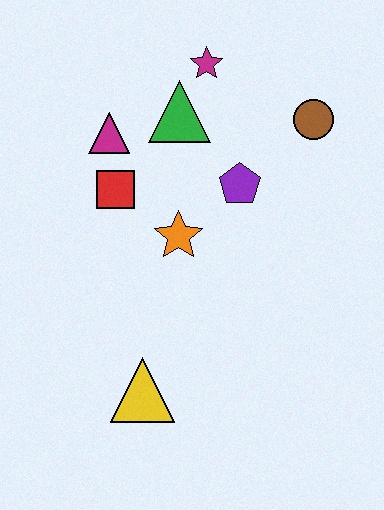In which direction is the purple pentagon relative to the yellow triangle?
The purple pentagon is above the yellow triangle.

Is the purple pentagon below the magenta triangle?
Yes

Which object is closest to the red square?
The magenta triangle is closest to the red square.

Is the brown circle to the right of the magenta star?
Yes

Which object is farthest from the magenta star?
The yellow triangle is farthest from the magenta star.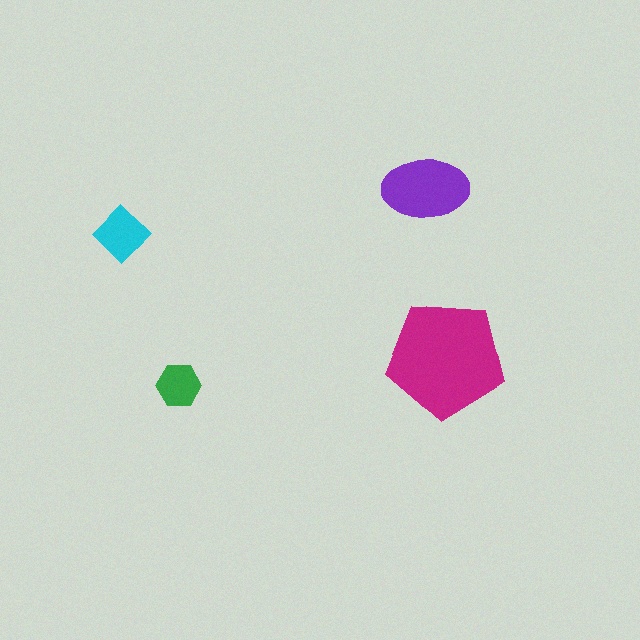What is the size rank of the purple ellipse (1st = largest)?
2nd.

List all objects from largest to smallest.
The magenta pentagon, the purple ellipse, the cyan diamond, the green hexagon.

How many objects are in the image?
There are 4 objects in the image.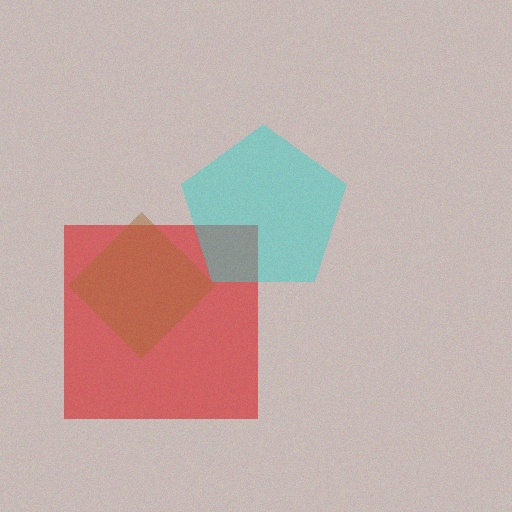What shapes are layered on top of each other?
The layered shapes are: a red square, a cyan pentagon, a brown diamond.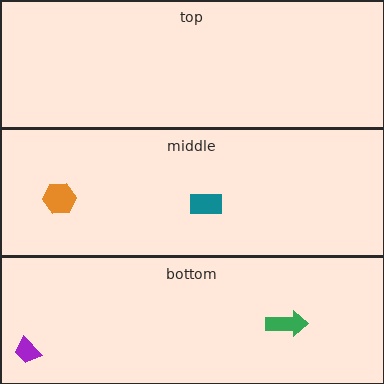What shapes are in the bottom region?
The green arrow, the purple trapezoid.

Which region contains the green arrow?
The bottom region.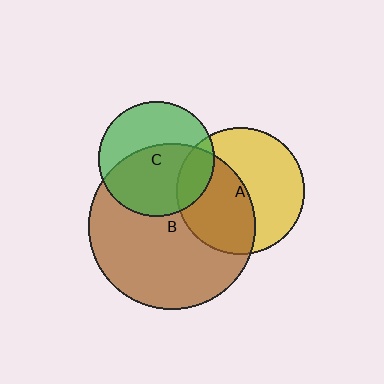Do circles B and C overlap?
Yes.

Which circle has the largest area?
Circle B (brown).